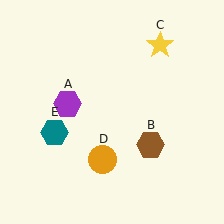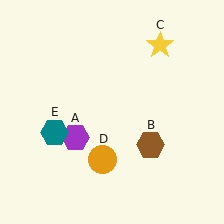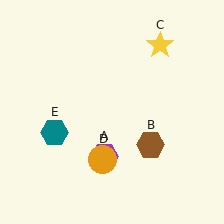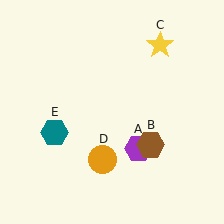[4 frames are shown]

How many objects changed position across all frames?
1 object changed position: purple hexagon (object A).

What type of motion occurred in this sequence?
The purple hexagon (object A) rotated counterclockwise around the center of the scene.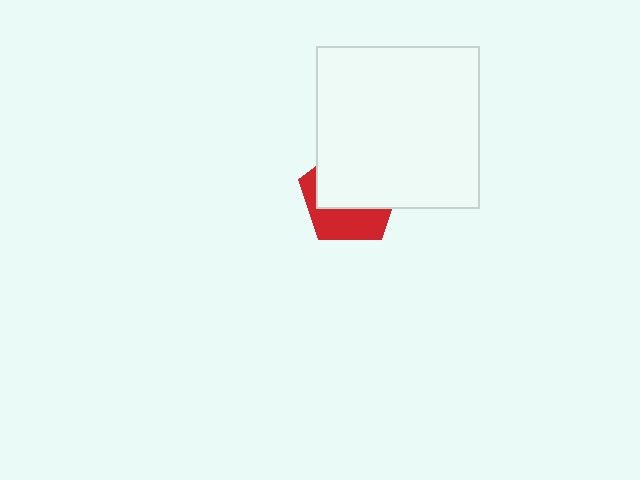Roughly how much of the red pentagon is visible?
A small part of it is visible (roughly 39%).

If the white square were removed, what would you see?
You would see the complete red pentagon.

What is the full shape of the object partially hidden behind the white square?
The partially hidden object is a red pentagon.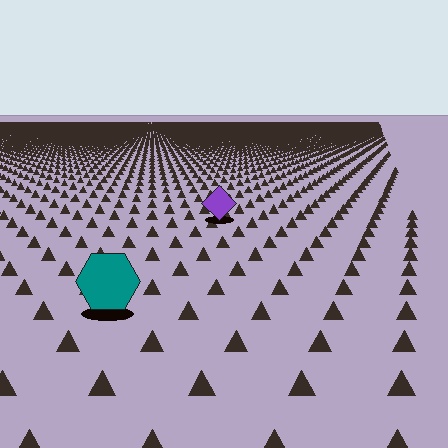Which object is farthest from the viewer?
The purple diamond is farthest from the viewer. It appears smaller and the ground texture around it is denser.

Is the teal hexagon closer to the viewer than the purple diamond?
Yes. The teal hexagon is closer — you can tell from the texture gradient: the ground texture is coarser near it.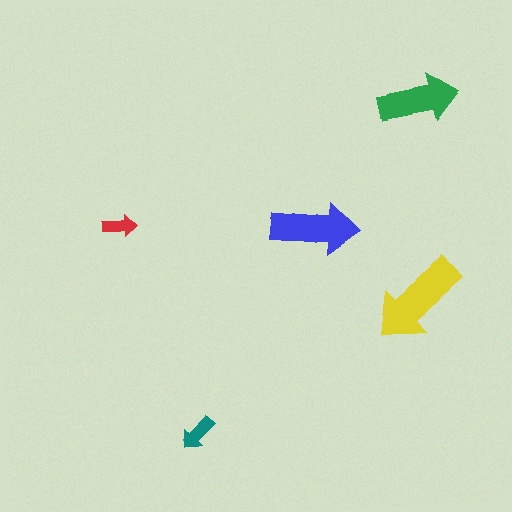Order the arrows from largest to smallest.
the yellow one, the blue one, the green one, the teal one, the red one.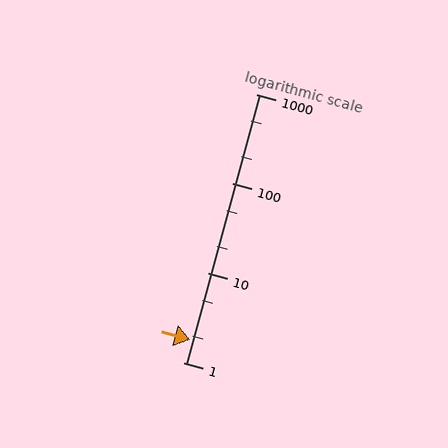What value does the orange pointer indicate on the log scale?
The pointer indicates approximately 1.8.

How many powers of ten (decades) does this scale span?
The scale spans 3 decades, from 1 to 1000.